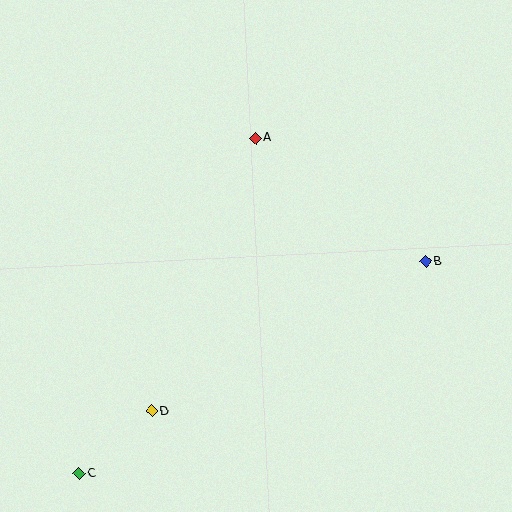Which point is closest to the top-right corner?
Point B is closest to the top-right corner.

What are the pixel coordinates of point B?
Point B is at (426, 261).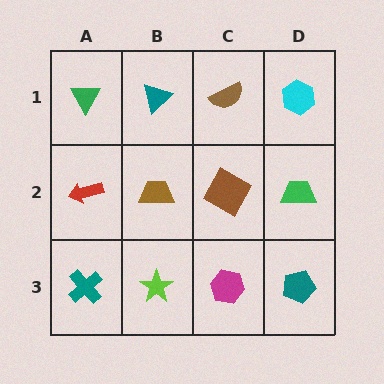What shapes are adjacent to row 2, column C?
A brown semicircle (row 1, column C), a magenta hexagon (row 3, column C), a brown trapezoid (row 2, column B), a green trapezoid (row 2, column D).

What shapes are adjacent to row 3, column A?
A red arrow (row 2, column A), a lime star (row 3, column B).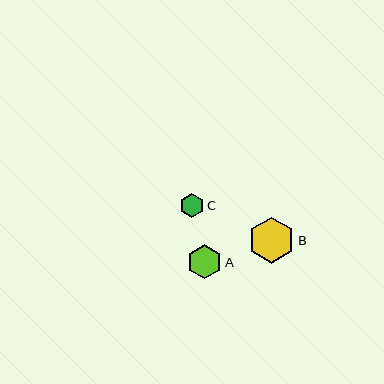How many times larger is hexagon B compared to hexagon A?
Hexagon B is approximately 1.4 times the size of hexagon A.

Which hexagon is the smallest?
Hexagon C is the smallest with a size of approximately 24 pixels.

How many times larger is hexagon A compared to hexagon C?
Hexagon A is approximately 1.4 times the size of hexagon C.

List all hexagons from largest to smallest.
From largest to smallest: B, A, C.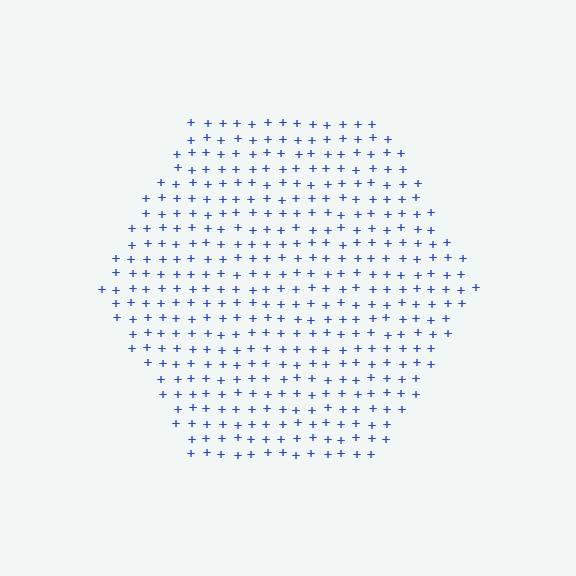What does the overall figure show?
The overall figure shows a hexagon.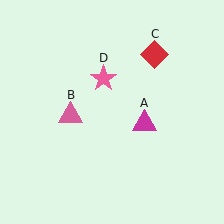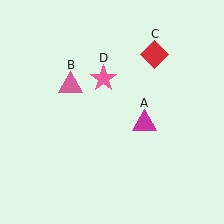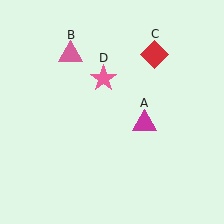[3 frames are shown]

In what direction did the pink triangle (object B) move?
The pink triangle (object B) moved up.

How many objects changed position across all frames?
1 object changed position: pink triangle (object B).